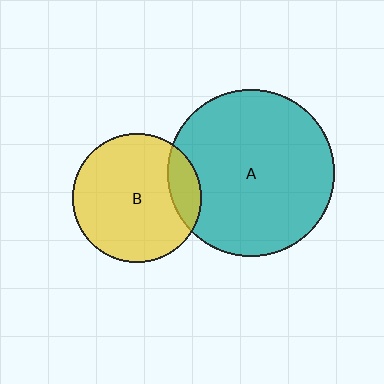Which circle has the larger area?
Circle A (teal).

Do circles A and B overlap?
Yes.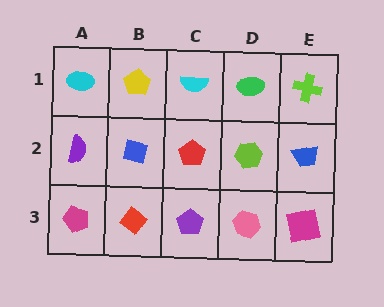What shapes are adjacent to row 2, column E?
A lime cross (row 1, column E), a magenta square (row 3, column E), a lime hexagon (row 2, column D).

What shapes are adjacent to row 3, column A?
A purple semicircle (row 2, column A), a red diamond (row 3, column B).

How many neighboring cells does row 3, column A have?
2.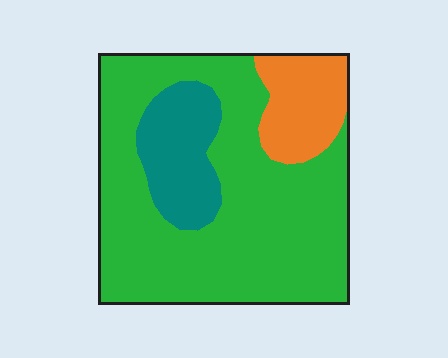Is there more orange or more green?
Green.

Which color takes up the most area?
Green, at roughly 70%.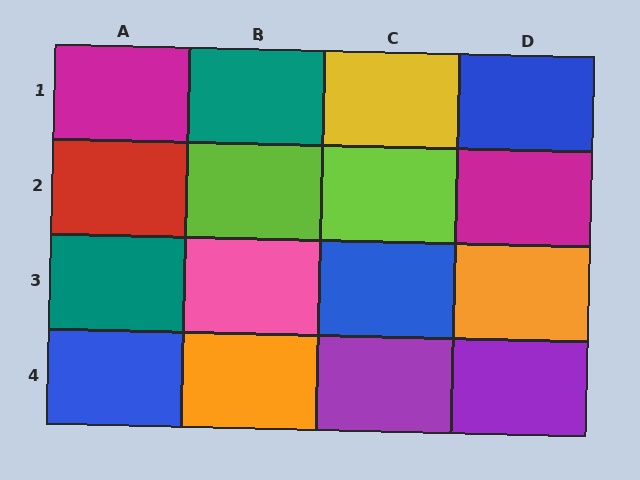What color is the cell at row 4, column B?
Orange.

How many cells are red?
1 cell is red.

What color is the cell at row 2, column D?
Magenta.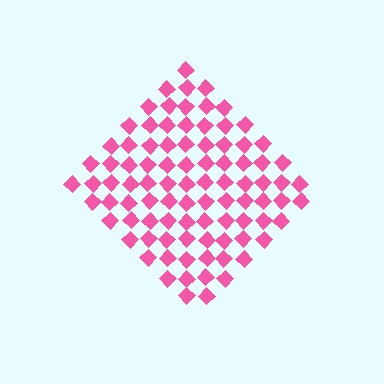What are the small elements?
The small elements are diamonds.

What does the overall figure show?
The overall figure shows a diamond.